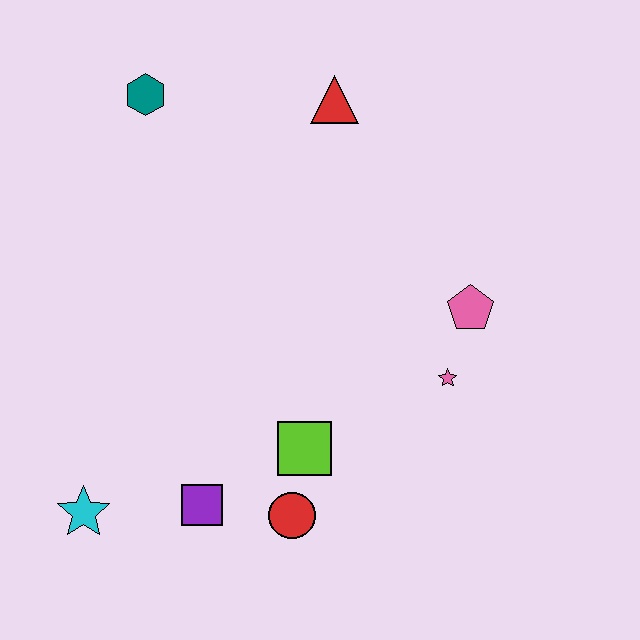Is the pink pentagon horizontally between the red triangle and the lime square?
No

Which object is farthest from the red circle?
The teal hexagon is farthest from the red circle.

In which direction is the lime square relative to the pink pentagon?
The lime square is to the left of the pink pentagon.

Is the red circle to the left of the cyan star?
No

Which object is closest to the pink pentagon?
The pink star is closest to the pink pentagon.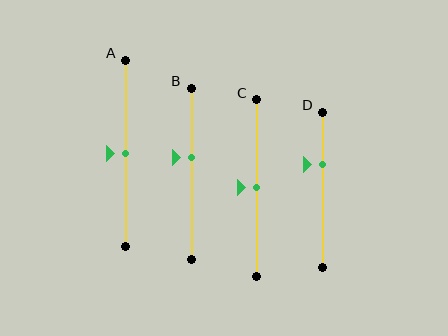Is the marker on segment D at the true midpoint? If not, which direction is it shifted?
No, the marker on segment D is shifted upward by about 16% of the segment length.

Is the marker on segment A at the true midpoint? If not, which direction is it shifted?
Yes, the marker on segment A is at the true midpoint.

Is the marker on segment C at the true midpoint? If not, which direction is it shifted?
Yes, the marker on segment C is at the true midpoint.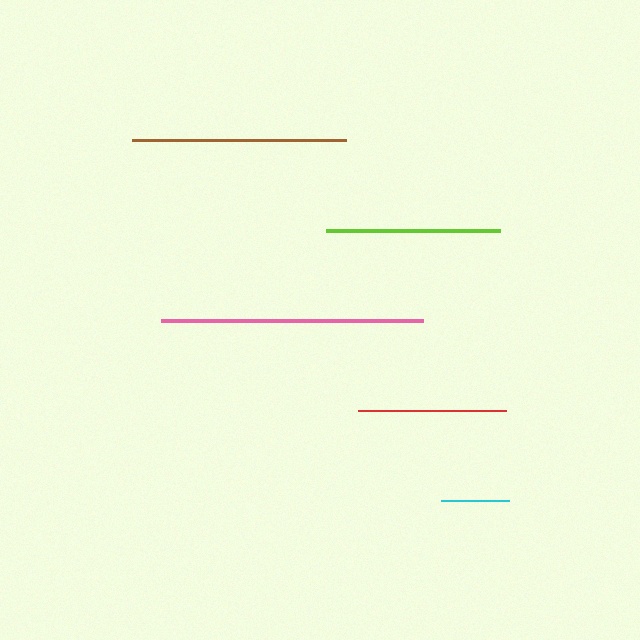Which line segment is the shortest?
The cyan line is the shortest at approximately 68 pixels.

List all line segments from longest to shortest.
From longest to shortest: pink, brown, lime, red, cyan.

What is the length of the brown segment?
The brown segment is approximately 214 pixels long.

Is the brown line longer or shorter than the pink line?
The pink line is longer than the brown line.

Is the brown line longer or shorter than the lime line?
The brown line is longer than the lime line.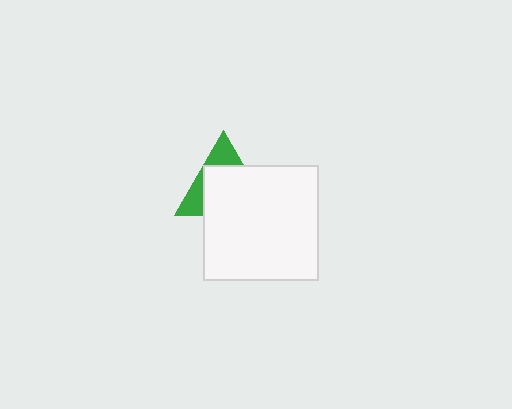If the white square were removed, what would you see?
You would see the complete green triangle.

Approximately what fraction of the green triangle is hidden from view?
Roughly 65% of the green triangle is hidden behind the white square.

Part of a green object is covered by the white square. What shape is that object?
It is a triangle.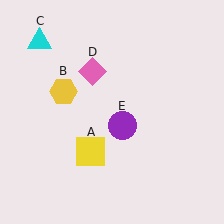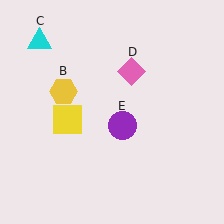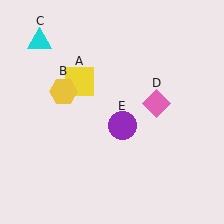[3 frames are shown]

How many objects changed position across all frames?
2 objects changed position: yellow square (object A), pink diamond (object D).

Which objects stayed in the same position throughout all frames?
Yellow hexagon (object B) and cyan triangle (object C) and purple circle (object E) remained stationary.